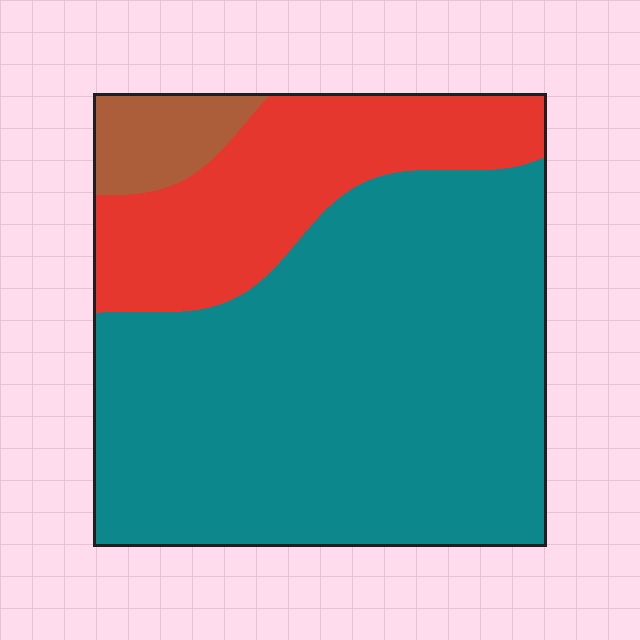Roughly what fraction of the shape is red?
Red covers roughly 25% of the shape.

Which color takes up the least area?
Brown, at roughly 5%.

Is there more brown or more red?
Red.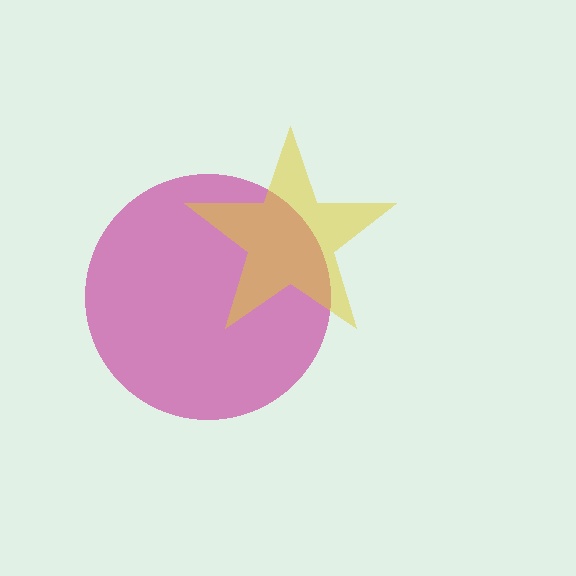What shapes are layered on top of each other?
The layered shapes are: a magenta circle, a yellow star.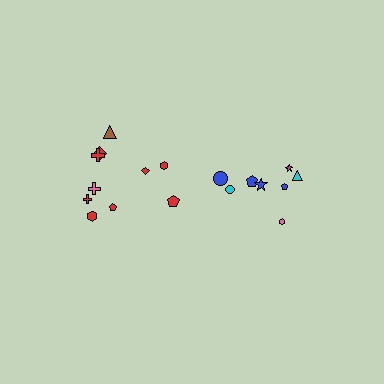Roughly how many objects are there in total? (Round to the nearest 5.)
Roughly 20 objects in total.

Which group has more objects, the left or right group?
The left group.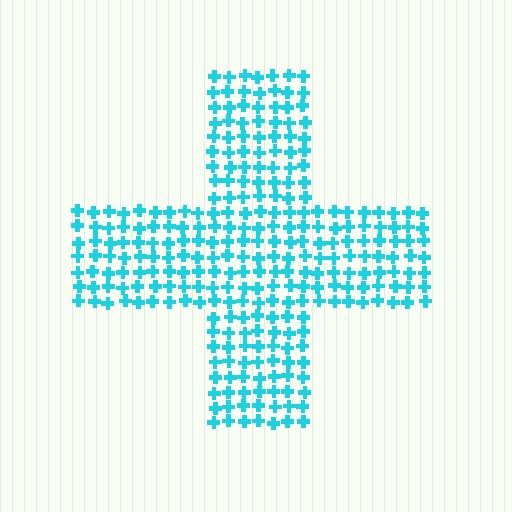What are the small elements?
The small elements are crosses.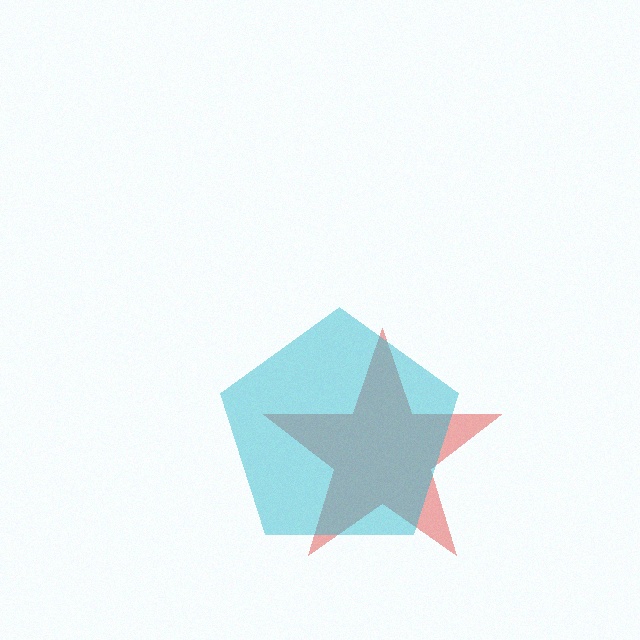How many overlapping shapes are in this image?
There are 2 overlapping shapes in the image.